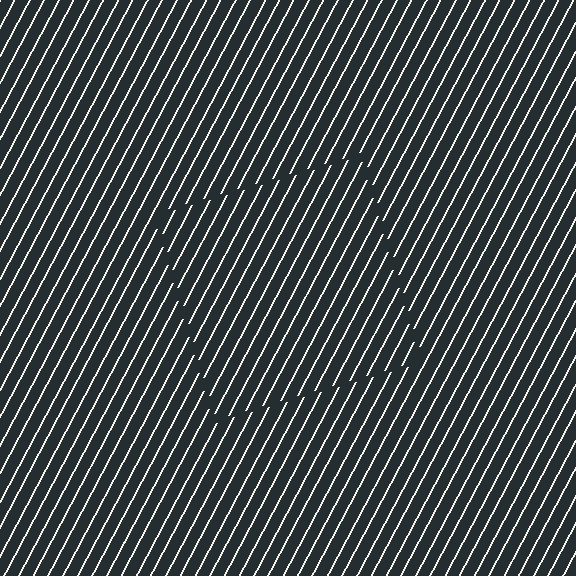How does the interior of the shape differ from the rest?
The interior of the shape contains the same grating, shifted by half a period — the contour is defined by the phase discontinuity where line-ends from the inner and outer gratings abut.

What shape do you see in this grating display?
An illusory square. The interior of the shape contains the same grating, shifted by half a period — the contour is defined by the phase discontinuity where line-ends from the inner and outer gratings abut.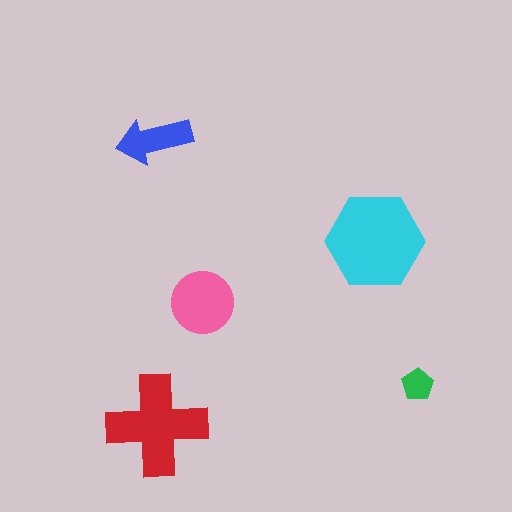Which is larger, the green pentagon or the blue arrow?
The blue arrow.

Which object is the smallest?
The green pentagon.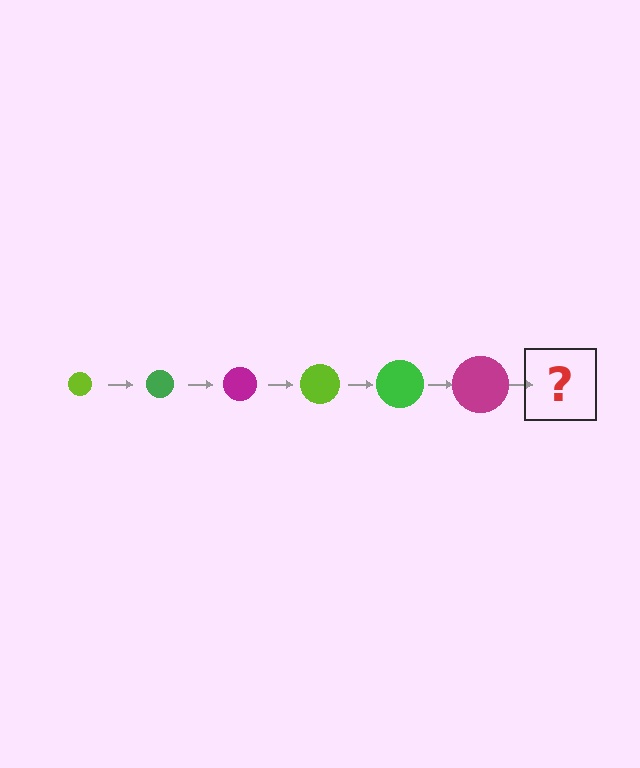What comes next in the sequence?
The next element should be a lime circle, larger than the previous one.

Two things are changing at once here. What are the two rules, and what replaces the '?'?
The two rules are that the circle grows larger each step and the color cycles through lime, green, and magenta. The '?' should be a lime circle, larger than the previous one.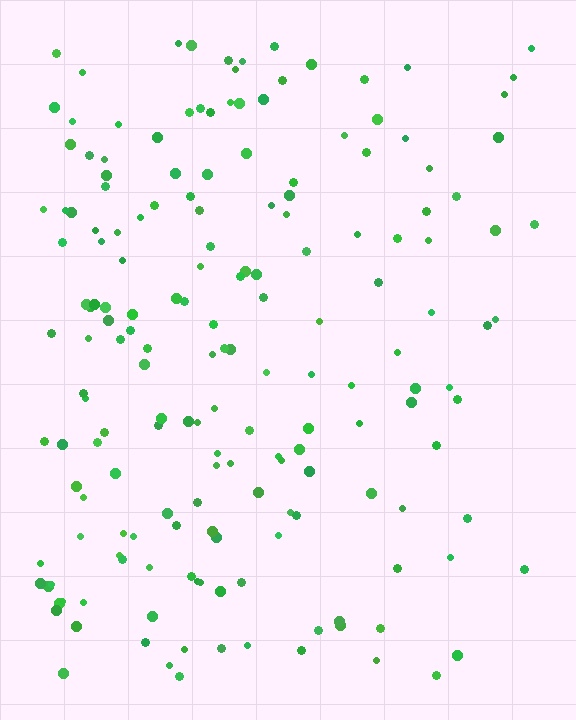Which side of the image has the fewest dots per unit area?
The right.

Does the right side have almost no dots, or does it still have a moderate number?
Still a moderate number, just noticeably fewer than the left.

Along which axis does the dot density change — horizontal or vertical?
Horizontal.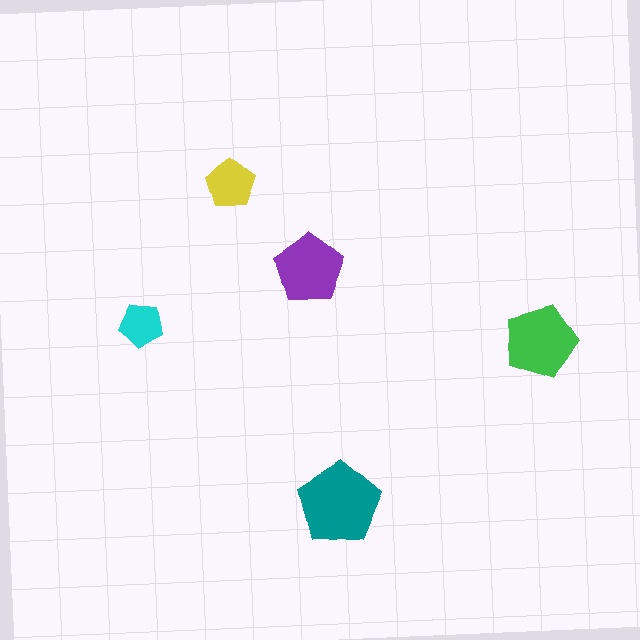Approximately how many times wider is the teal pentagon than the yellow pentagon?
About 1.5 times wider.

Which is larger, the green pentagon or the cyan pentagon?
The green one.